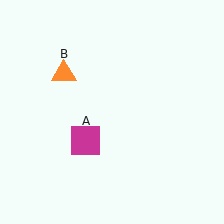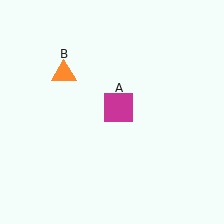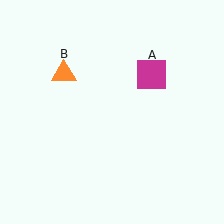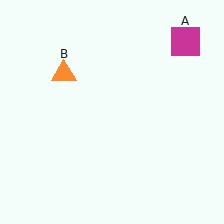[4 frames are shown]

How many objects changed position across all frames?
1 object changed position: magenta square (object A).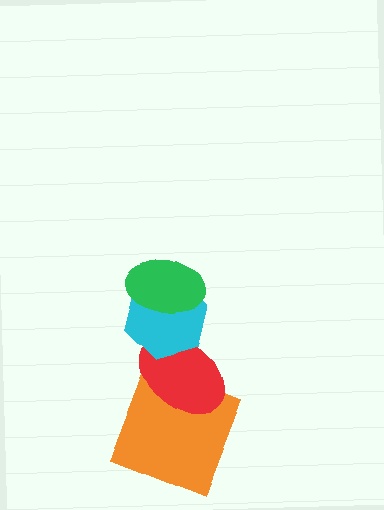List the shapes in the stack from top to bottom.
From top to bottom: the green ellipse, the cyan hexagon, the red ellipse, the orange square.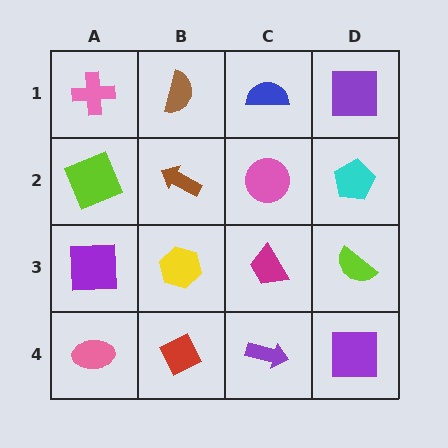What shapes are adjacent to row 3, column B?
A brown arrow (row 2, column B), a red diamond (row 4, column B), a purple square (row 3, column A), a magenta trapezoid (row 3, column C).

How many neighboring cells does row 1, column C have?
3.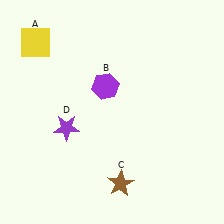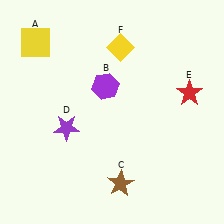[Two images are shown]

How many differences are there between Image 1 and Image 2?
There are 2 differences between the two images.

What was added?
A red star (E), a yellow diamond (F) were added in Image 2.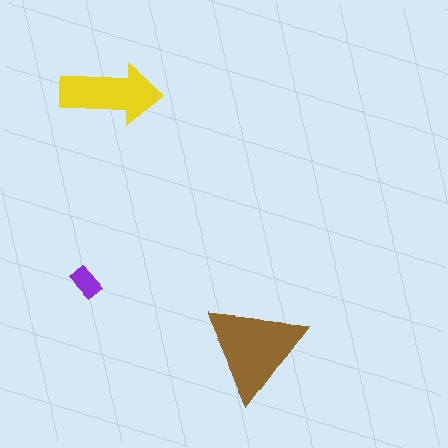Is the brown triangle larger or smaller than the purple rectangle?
Larger.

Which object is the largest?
The brown triangle.